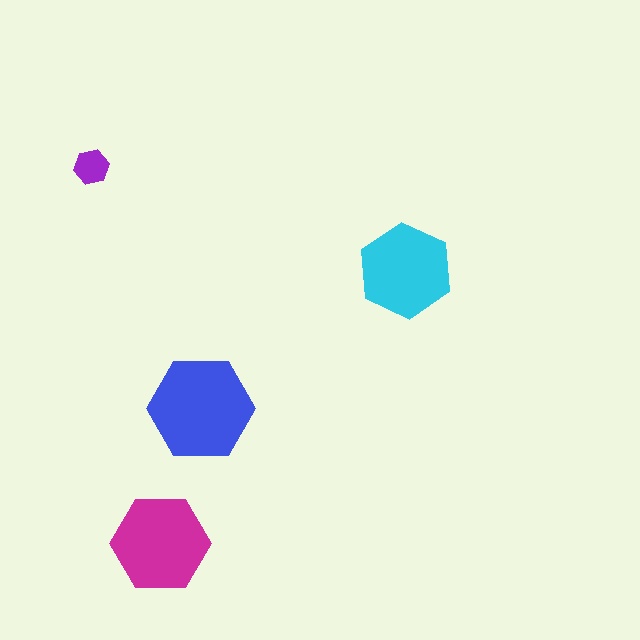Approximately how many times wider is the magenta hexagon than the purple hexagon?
About 3 times wider.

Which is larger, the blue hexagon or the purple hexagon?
The blue one.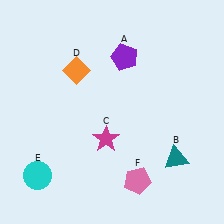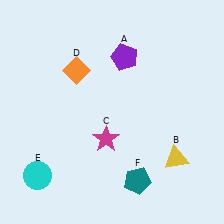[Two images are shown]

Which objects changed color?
B changed from teal to yellow. F changed from pink to teal.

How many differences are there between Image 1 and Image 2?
There are 2 differences between the two images.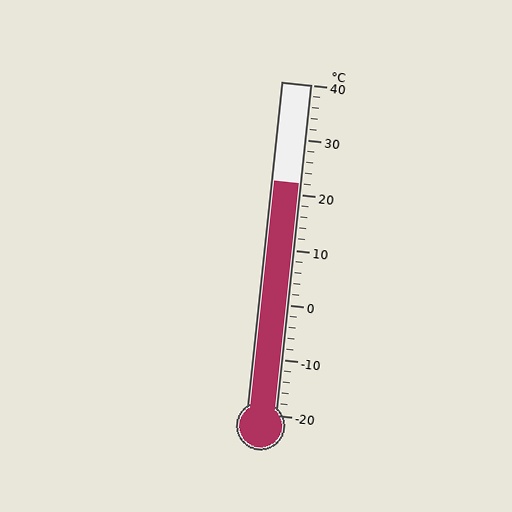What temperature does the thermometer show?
The thermometer shows approximately 22°C.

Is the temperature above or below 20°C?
The temperature is above 20°C.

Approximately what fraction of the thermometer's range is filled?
The thermometer is filled to approximately 70% of its range.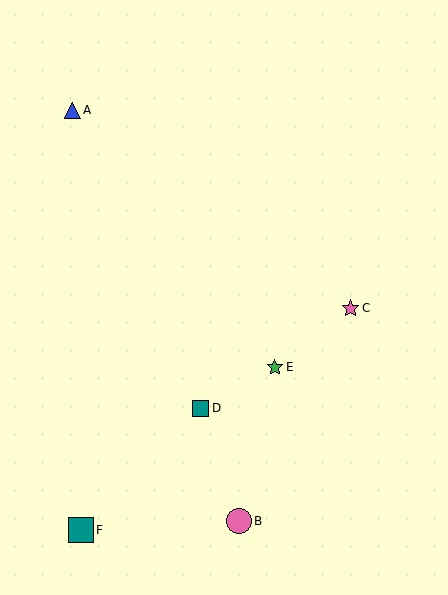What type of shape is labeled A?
Shape A is a blue triangle.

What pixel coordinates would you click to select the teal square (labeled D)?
Click at (201, 408) to select the teal square D.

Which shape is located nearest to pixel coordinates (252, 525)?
The pink circle (labeled B) at (239, 521) is nearest to that location.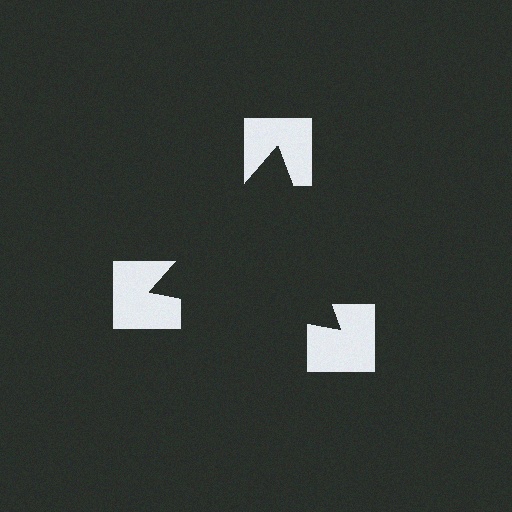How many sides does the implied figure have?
3 sides.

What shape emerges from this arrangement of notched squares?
An illusory triangle — its edges are inferred from the aligned wedge cuts in the notched squares, not physically drawn.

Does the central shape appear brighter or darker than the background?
It typically appears slightly darker than the background, even though no actual brightness change is drawn.